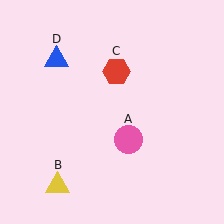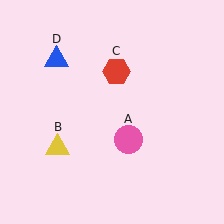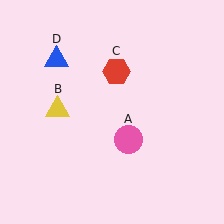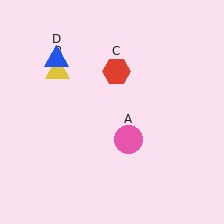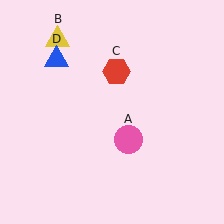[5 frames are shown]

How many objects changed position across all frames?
1 object changed position: yellow triangle (object B).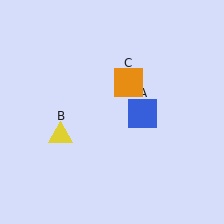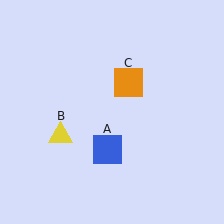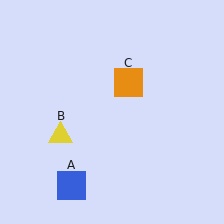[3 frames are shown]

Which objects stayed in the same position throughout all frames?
Yellow triangle (object B) and orange square (object C) remained stationary.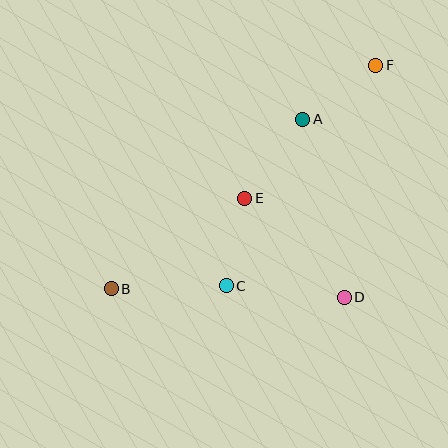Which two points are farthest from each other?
Points B and F are farthest from each other.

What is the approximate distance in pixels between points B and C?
The distance between B and C is approximately 115 pixels.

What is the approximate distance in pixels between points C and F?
The distance between C and F is approximately 266 pixels.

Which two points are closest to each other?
Points C and E are closest to each other.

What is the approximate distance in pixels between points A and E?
The distance between A and E is approximately 98 pixels.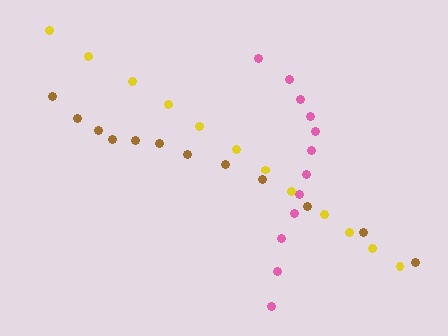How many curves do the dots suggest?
There are 3 distinct paths.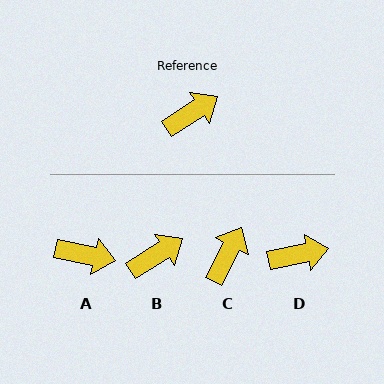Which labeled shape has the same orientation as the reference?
B.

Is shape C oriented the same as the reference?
No, it is off by about 30 degrees.